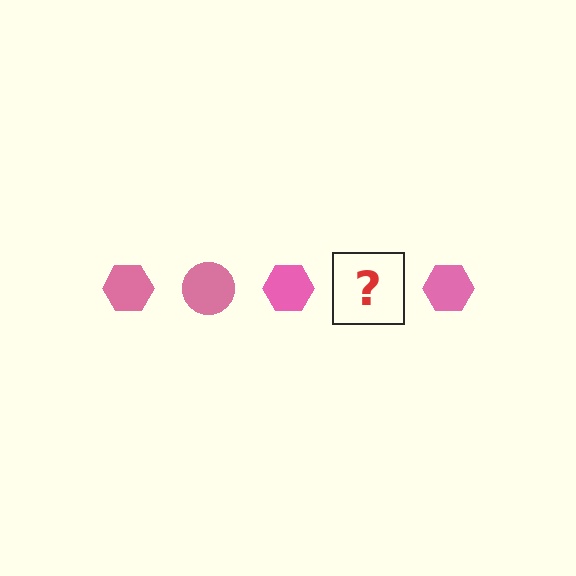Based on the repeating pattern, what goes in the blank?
The blank should be a pink circle.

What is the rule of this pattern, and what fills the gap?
The rule is that the pattern cycles through hexagon, circle shapes in pink. The gap should be filled with a pink circle.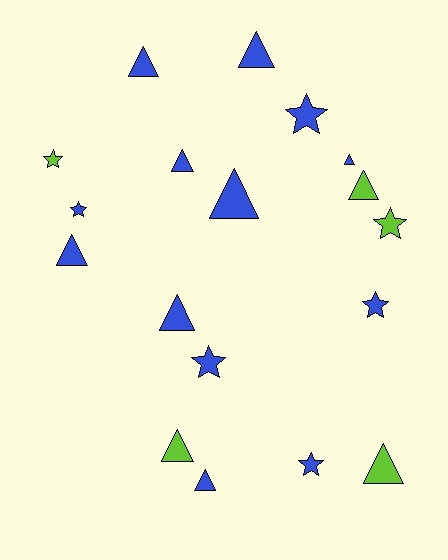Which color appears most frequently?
Blue, with 13 objects.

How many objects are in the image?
There are 18 objects.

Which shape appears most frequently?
Triangle, with 11 objects.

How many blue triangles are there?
There are 8 blue triangles.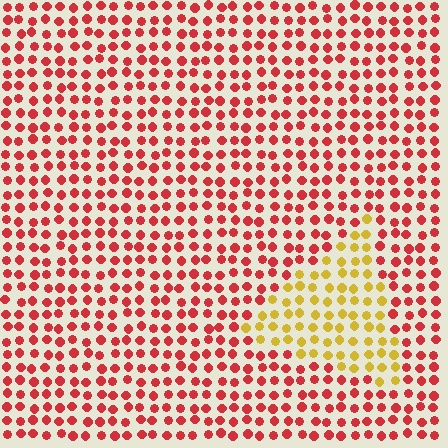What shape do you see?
I see a triangle.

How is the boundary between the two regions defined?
The boundary is defined purely by a slight shift in hue (about 55 degrees). Spacing, size, and orientation are identical on both sides.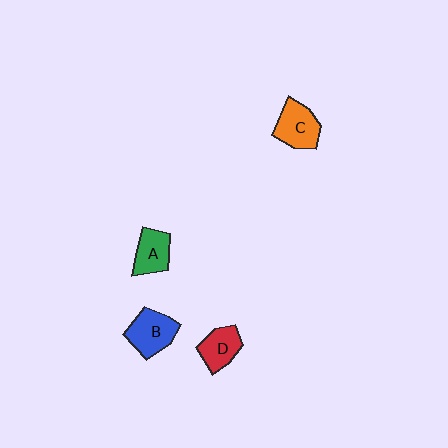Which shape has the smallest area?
Shape D (red).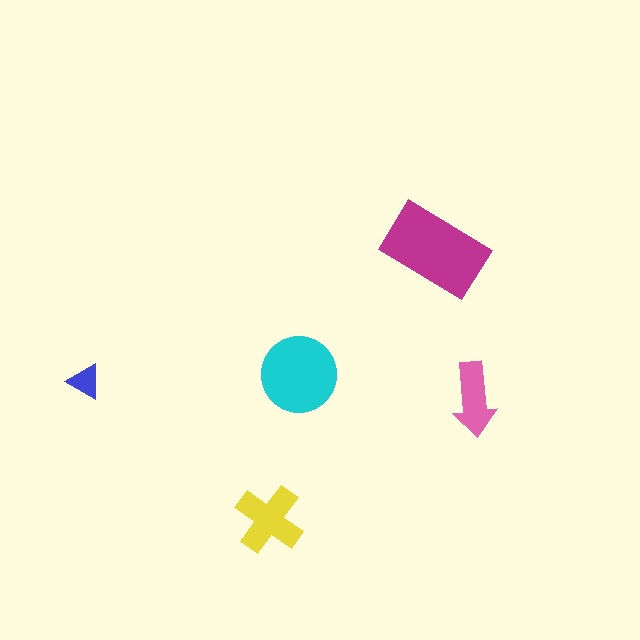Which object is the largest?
The magenta rectangle.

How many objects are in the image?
There are 5 objects in the image.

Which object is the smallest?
The blue triangle.